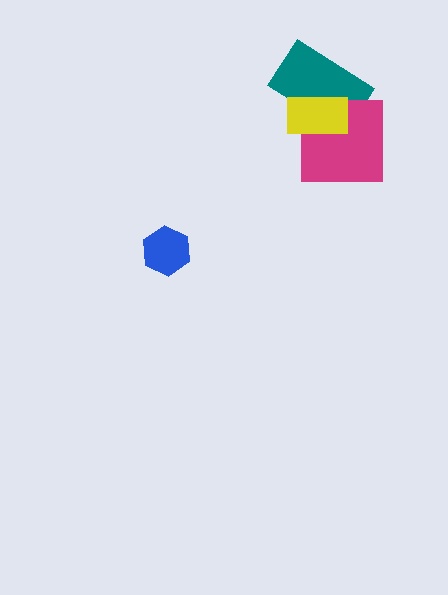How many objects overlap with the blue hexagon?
0 objects overlap with the blue hexagon.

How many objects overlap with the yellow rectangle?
2 objects overlap with the yellow rectangle.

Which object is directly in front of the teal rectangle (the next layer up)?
The magenta square is directly in front of the teal rectangle.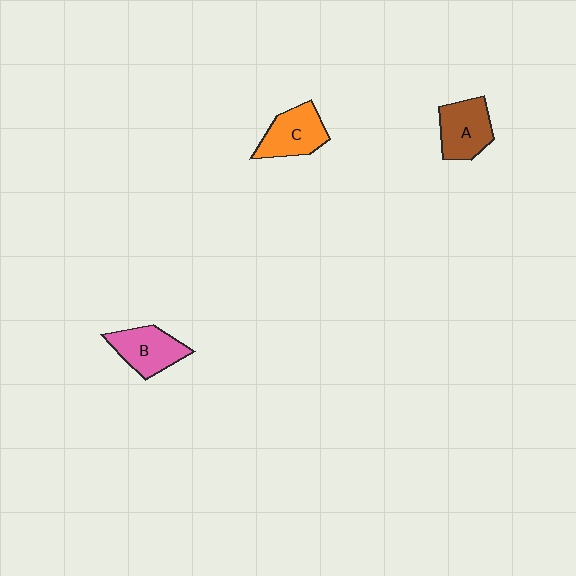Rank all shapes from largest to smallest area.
From largest to smallest: A (brown), C (orange), B (pink).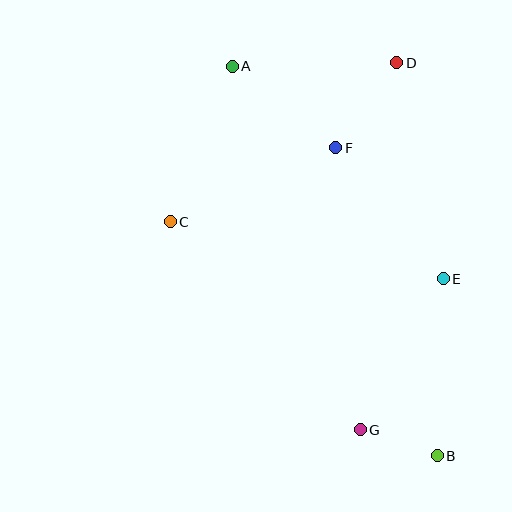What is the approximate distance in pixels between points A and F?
The distance between A and F is approximately 132 pixels.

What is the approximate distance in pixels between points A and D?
The distance between A and D is approximately 164 pixels.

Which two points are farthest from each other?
Points A and B are farthest from each other.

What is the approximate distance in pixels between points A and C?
The distance between A and C is approximately 167 pixels.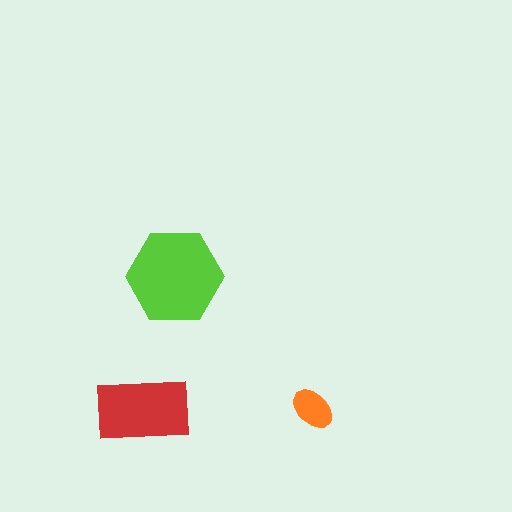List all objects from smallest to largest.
The orange ellipse, the red rectangle, the lime hexagon.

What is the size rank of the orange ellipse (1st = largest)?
3rd.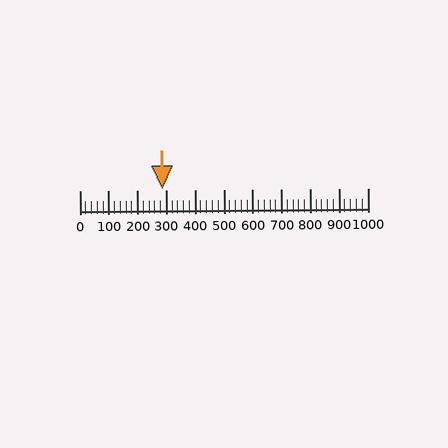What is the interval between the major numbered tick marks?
The major tick marks are spaced 100 units apart.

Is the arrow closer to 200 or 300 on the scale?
The arrow is closer to 300.